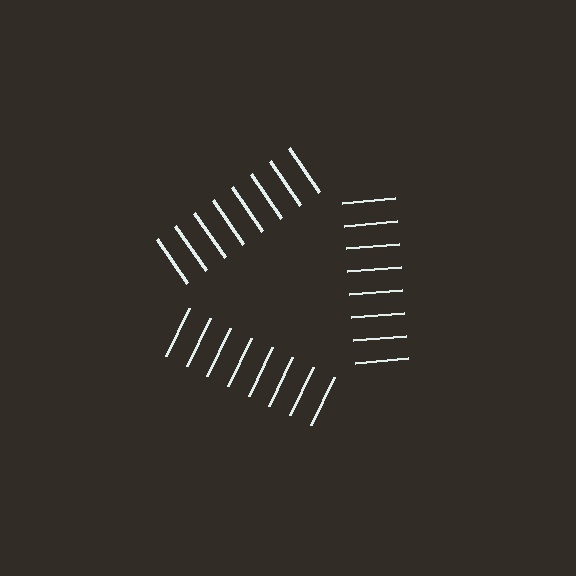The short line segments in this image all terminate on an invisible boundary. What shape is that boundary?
An illusory triangle — the line segments terminate on its edges but no continuous stroke is drawn.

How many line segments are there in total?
24 — 8 along each of the 3 edges.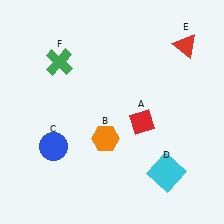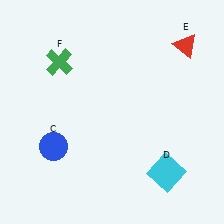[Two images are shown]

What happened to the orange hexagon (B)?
The orange hexagon (B) was removed in Image 2. It was in the bottom-left area of Image 1.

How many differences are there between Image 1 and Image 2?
There are 2 differences between the two images.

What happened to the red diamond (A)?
The red diamond (A) was removed in Image 2. It was in the bottom-right area of Image 1.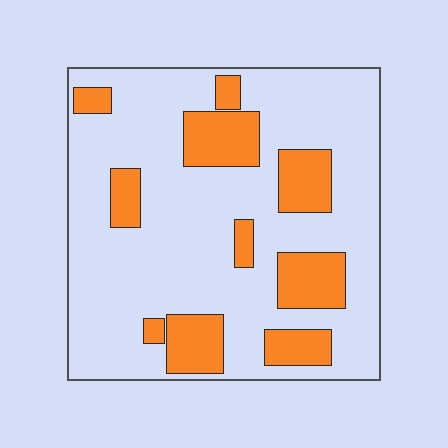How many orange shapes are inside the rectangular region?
10.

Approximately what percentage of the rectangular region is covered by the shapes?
Approximately 25%.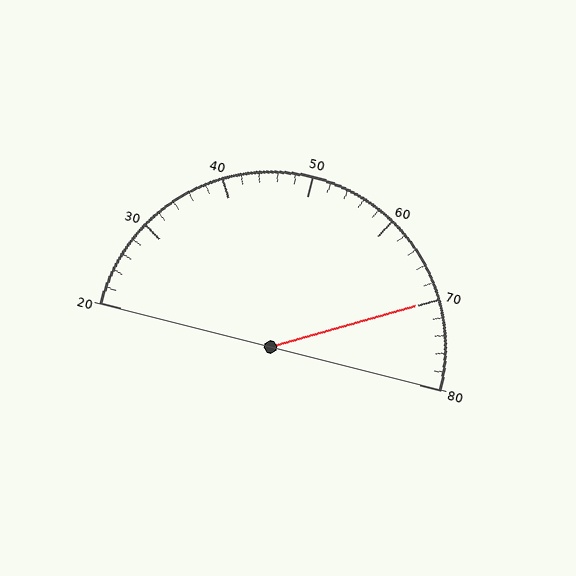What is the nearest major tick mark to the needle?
The nearest major tick mark is 70.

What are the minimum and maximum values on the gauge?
The gauge ranges from 20 to 80.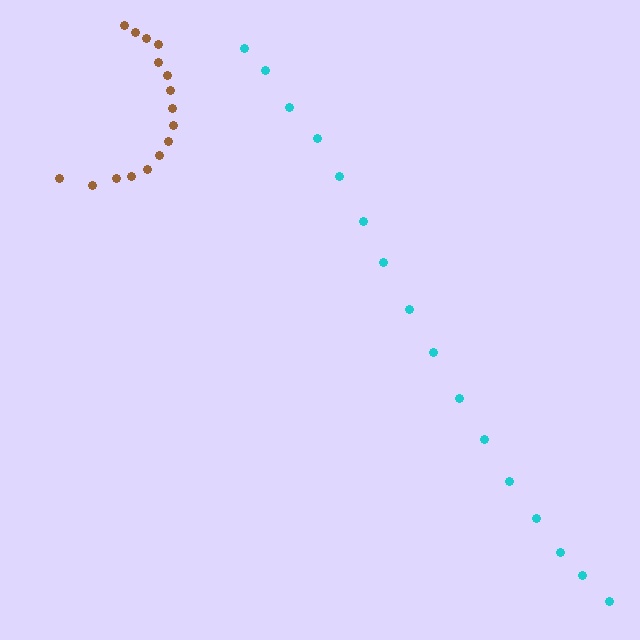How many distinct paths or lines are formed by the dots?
There are 2 distinct paths.